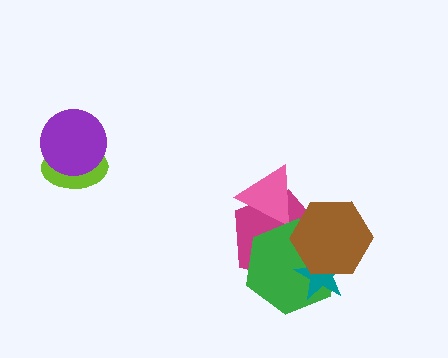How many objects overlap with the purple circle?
1 object overlaps with the purple circle.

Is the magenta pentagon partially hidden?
Yes, it is partially covered by another shape.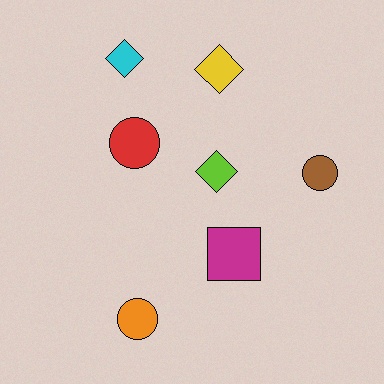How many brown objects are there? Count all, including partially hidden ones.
There is 1 brown object.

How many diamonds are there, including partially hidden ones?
There are 3 diamonds.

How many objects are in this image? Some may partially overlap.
There are 7 objects.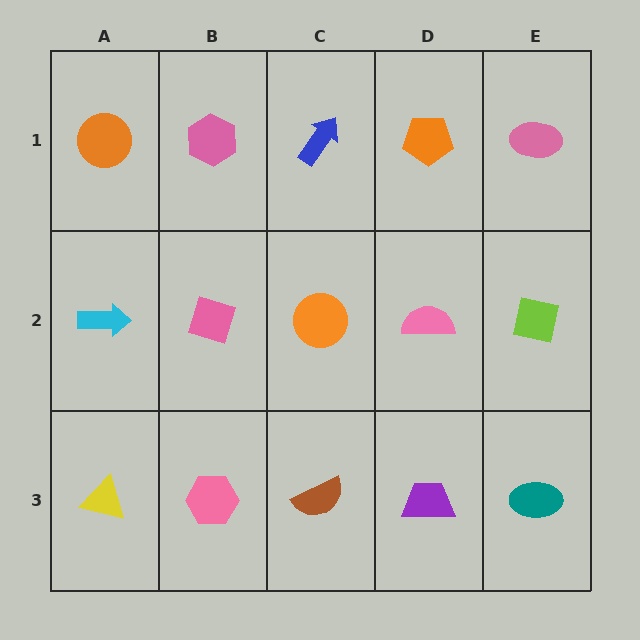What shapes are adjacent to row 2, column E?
A pink ellipse (row 1, column E), a teal ellipse (row 3, column E), a pink semicircle (row 2, column D).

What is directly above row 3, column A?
A cyan arrow.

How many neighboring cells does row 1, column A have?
2.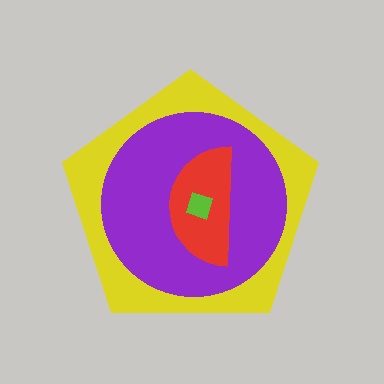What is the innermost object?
The lime diamond.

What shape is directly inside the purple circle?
The red semicircle.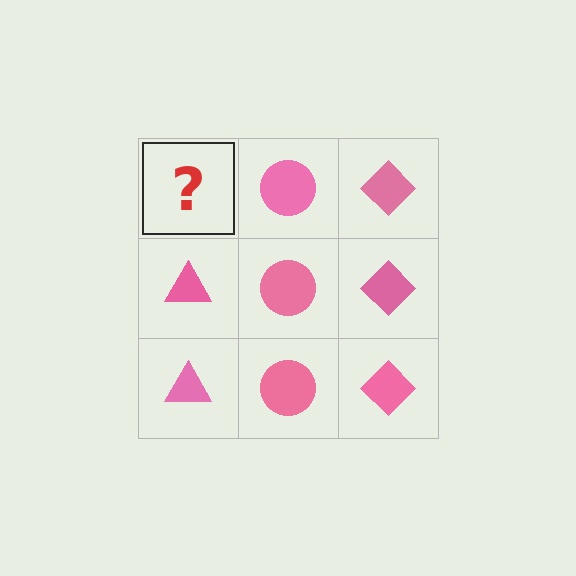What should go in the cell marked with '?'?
The missing cell should contain a pink triangle.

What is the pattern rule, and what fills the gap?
The rule is that each column has a consistent shape. The gap should be filled with a pink triangle.